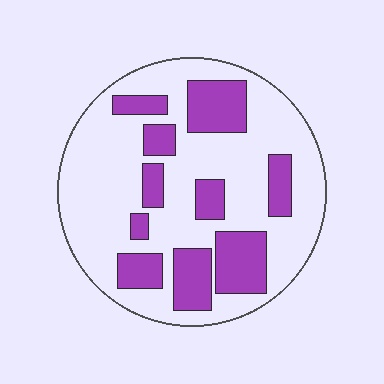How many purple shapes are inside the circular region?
10.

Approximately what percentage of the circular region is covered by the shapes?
Approximately 30%.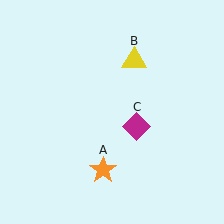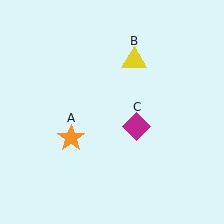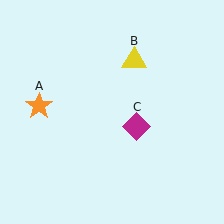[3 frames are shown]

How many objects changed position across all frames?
1 object changed position: orange star (object A).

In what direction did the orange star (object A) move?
The orange star (object A) moved up and to the left.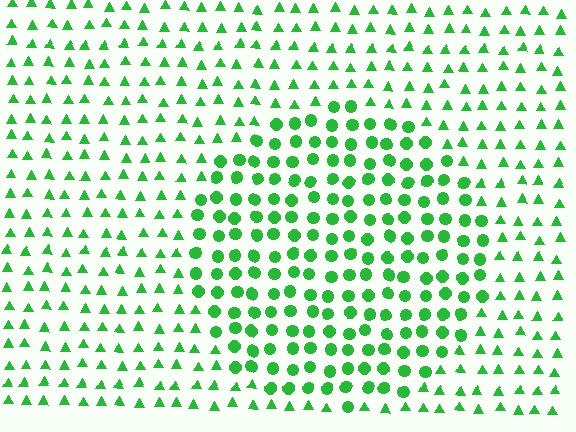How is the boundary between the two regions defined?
The boundary is defined by a change in element shape: circles inside vs. triangles outside. All elements share the same color and spacing.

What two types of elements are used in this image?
The image uses circles inside the circle region and triangles outside it.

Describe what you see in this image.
The image is filled with small green elements arranged in a uniform grid. A circle-shaped region contains circles, while the surrounding area contains triangles. The boundary is defined purely by the change in element shape.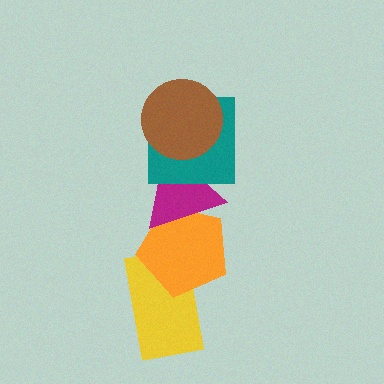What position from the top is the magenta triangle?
The magenta triangle is 3rd from the top.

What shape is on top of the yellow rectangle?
The orange pentagon is on top of the yellow rectangle.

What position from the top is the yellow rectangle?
The yellow rectangle is 5th from the top.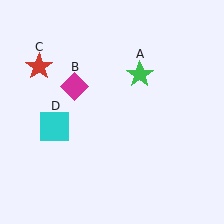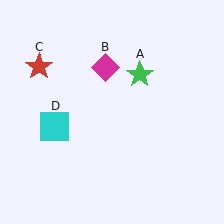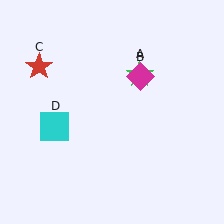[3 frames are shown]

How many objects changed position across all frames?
1 object changed position: magenta diamond (object B).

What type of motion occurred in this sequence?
The magenta diamond (object B) rotated clockwise around the center of the scene.